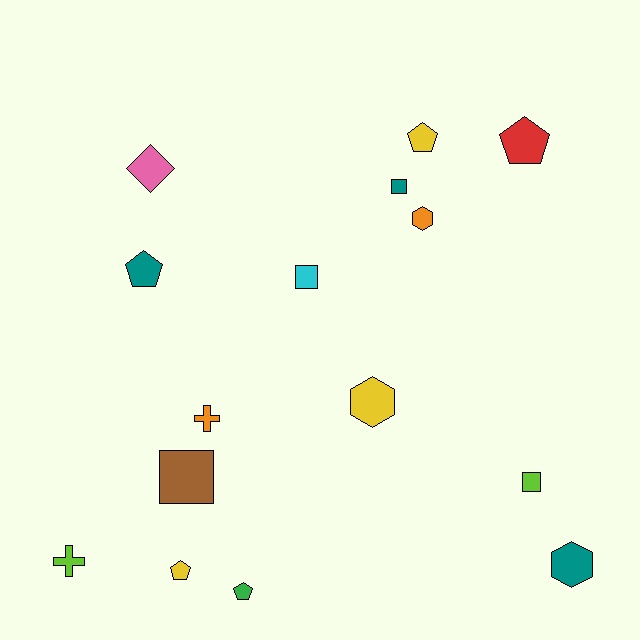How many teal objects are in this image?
There are 3 teal objects.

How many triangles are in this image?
There are no triangles.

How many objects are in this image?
There are 15 objects.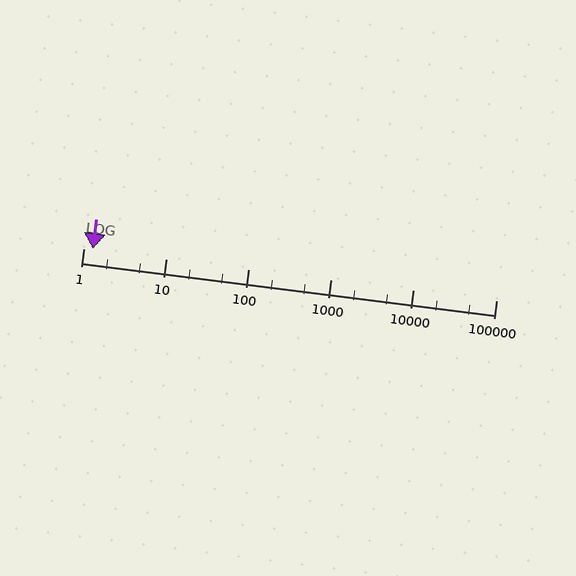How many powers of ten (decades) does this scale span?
The scale spans 5 decades, from 1 to 100000.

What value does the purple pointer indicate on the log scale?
The pointer indicates approximately 1.3.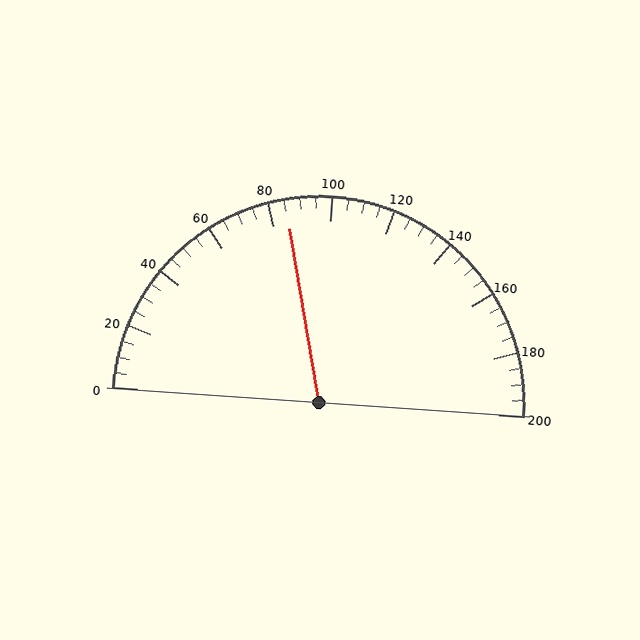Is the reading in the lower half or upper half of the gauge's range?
The reading is in the lower half of the range (0 to 200).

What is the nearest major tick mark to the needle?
The nearest major tick mark is 80.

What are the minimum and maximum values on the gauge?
The gauge ranges from 0 to 200.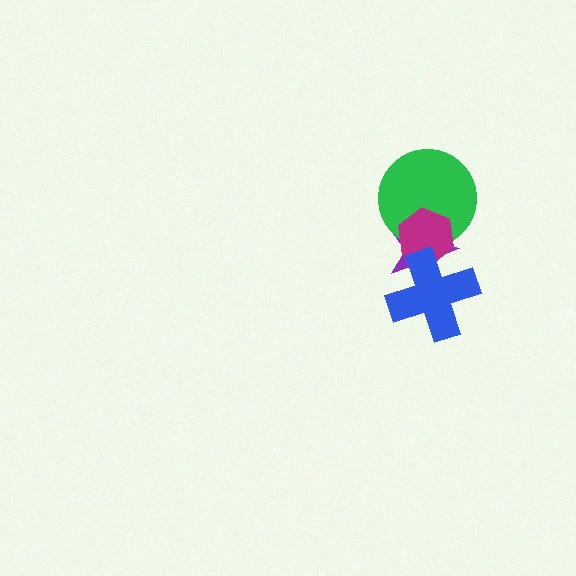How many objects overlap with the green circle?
2 objects overlap with the green circle.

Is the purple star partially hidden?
Yes, it is partially covered by another shape.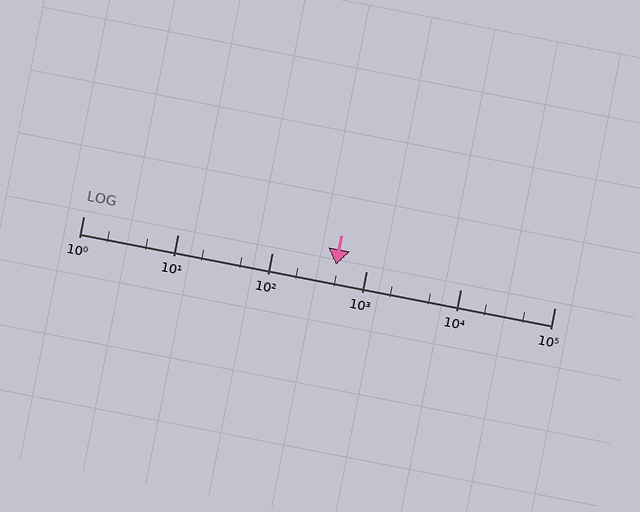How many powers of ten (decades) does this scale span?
The scale spans 5 decades, from 1 to 100000.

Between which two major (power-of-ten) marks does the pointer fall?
The pointer is between 100 and 1000.